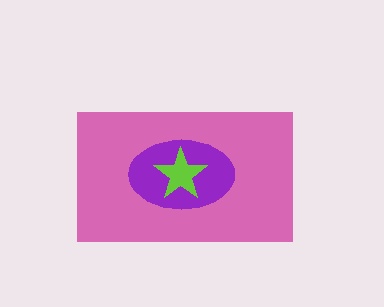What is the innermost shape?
The lime star.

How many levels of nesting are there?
3.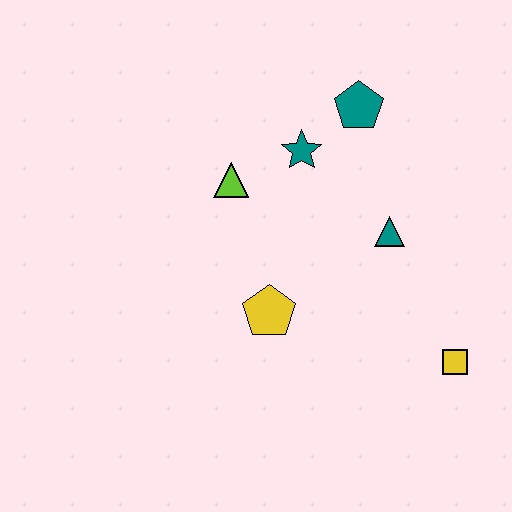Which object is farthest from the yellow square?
The lime triangle is farthest from the yellow square.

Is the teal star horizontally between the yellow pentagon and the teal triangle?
Yes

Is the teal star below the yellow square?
No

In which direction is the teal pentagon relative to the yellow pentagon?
The teal pentagon is above the yellow pentagon.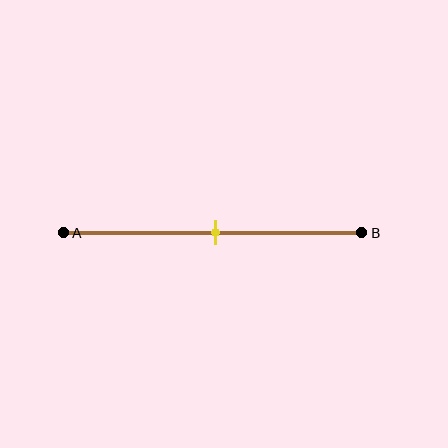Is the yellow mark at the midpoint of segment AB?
Yes, the mark is approximately at the midpoint.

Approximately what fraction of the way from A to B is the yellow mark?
The yellow mark is approximately 50% of the way from A to B.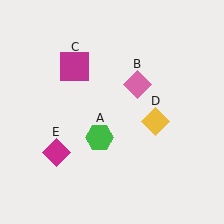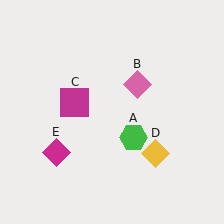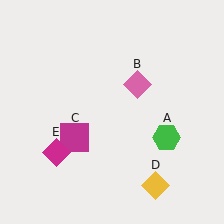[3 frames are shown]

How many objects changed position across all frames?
3 objects changed position: green hexagon (object A), magenta square (object C), yellow diamond (object D).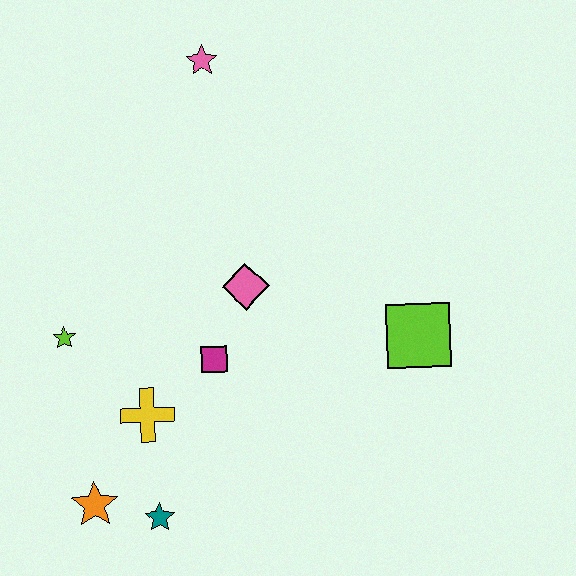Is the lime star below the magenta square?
No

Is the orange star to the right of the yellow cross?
No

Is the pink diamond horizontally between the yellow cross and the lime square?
Yes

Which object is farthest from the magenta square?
The pink star is farthest from the magenta square.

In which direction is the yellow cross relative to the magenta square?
The yellow cross is to the left of the magenta square.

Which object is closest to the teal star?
The orange star is closest to the teal star.